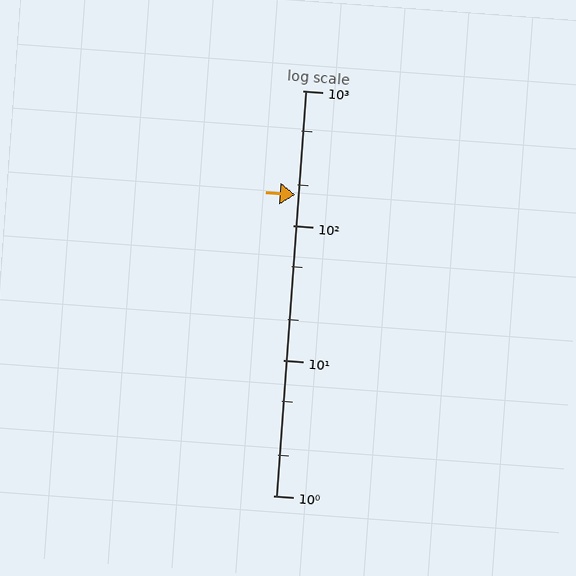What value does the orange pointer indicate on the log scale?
The pointer indicates approximately 170.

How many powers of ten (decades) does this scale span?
The scale spans 3 decades, from 1 to 1000.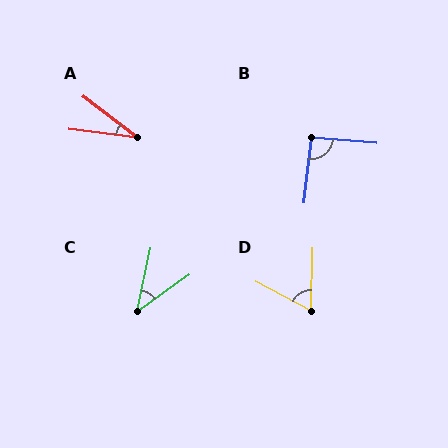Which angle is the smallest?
A, at approximately 30 degrees.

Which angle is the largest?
B, at approximately 92 degrees.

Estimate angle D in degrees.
Approximately 63 degrees.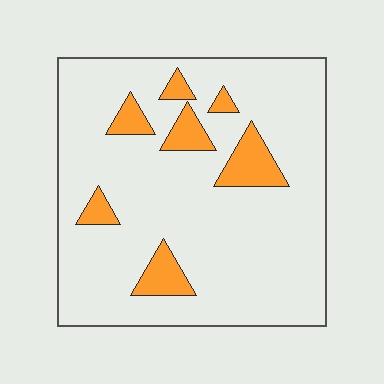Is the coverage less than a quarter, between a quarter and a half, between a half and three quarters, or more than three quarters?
Less than a quarter.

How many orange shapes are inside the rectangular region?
7.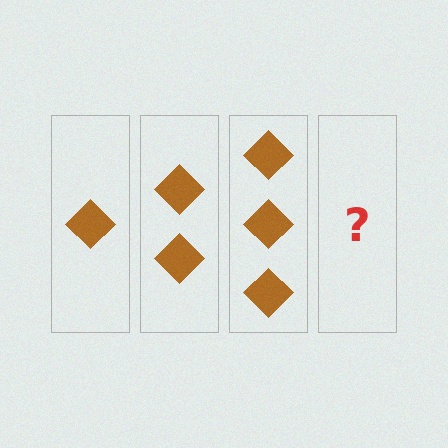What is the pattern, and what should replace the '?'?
The pattern is that each step adds one more diamond. The '?' should be 4 diamonds.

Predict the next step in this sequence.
The next step is 4 diamonds.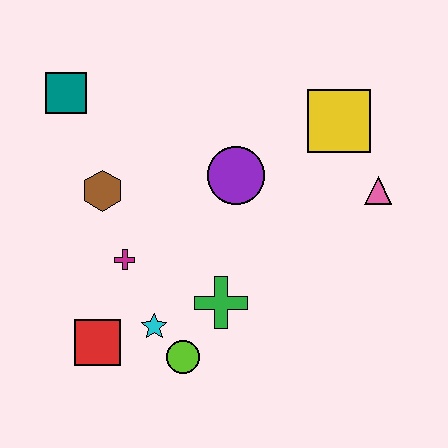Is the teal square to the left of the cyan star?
Yes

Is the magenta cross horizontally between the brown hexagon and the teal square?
No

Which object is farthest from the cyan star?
The yellow square is farthest from the cyan star.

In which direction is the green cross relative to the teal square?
The green cross is below the teal square.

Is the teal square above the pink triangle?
Yes